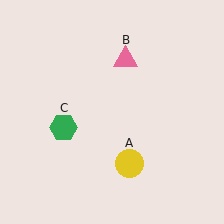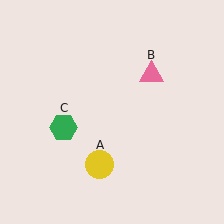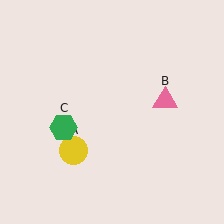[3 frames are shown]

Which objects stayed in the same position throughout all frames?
Green hexagon (object C) remained stationary.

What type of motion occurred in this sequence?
The yellow circle (object A), pink triangle (object B) rotated clockwise around the center of the scene.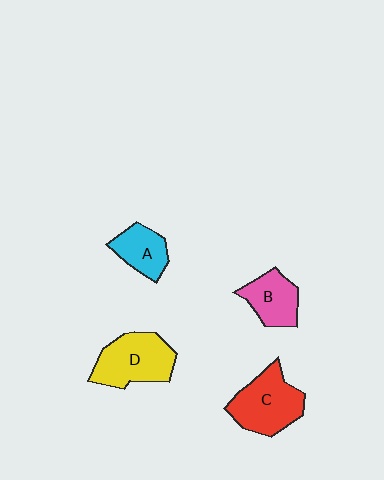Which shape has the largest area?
Shape C (red).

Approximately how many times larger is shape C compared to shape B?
Approximately 1.5 times.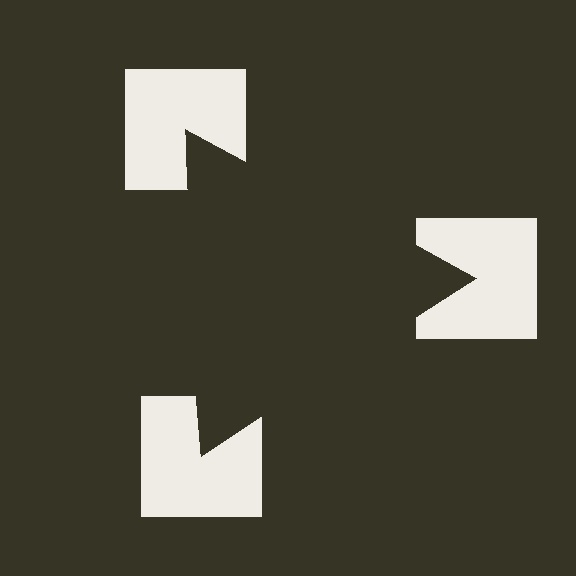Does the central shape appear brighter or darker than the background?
It typically appears slightly darker than the background, even though no actual brightness change is drawn.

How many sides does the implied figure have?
3 sides.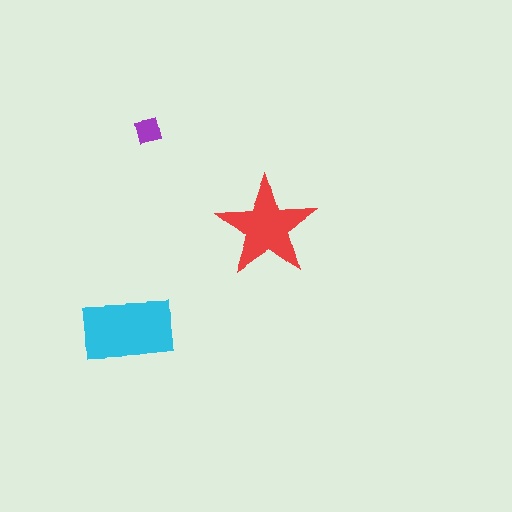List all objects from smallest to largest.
The purple square, the red star, the cyan rectangle.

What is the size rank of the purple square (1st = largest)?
3rd.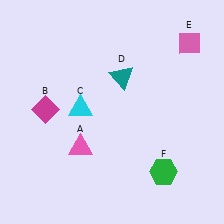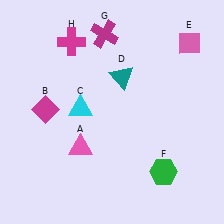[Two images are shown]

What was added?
A magenta cross (G), a magenta cross (H) were added in Image 2.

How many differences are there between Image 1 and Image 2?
There are 2 differences between the two images.